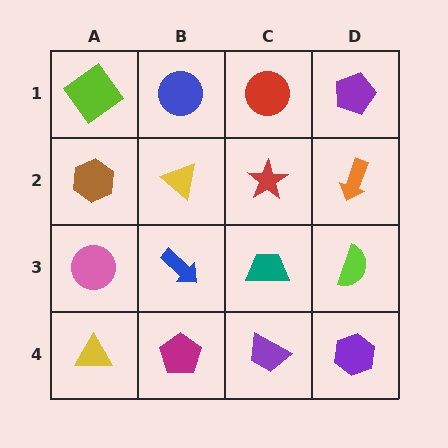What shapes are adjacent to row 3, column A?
A brown hexagon (row 2, column A), a yellow triangle (row 4, column A), a blue arrow (row 3, column B).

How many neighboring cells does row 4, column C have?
3.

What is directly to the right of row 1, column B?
A red circle.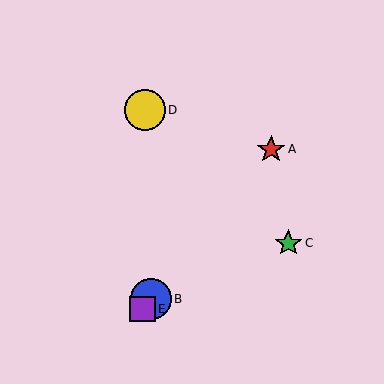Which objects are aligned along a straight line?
Objects A, B, E are aligned along a straight line.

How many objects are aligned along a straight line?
3 objects (A, B, E) are aligned along a straight line.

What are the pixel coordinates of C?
Object C is at (288, 243).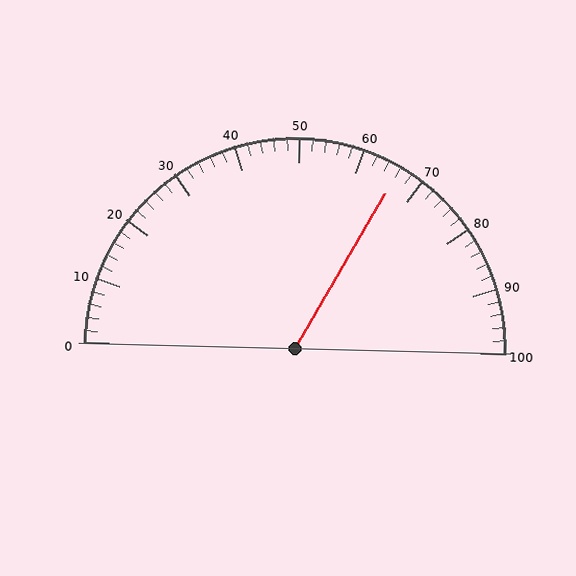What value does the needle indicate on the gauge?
The needle indicates approximately 66.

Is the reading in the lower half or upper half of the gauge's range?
The reading is in the upper half of the range (0 to 100).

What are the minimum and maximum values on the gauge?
The gauge ranges from 0 to 100.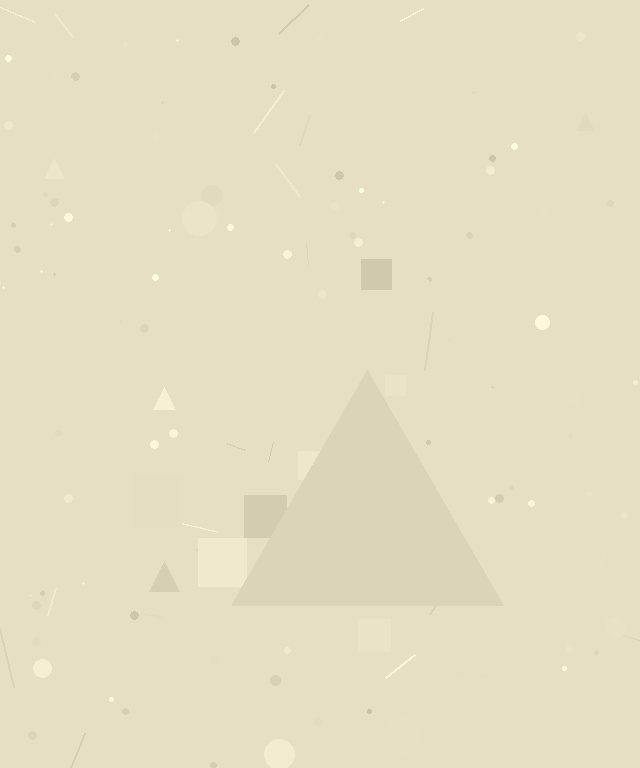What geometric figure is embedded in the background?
A triangle is embedded in the background.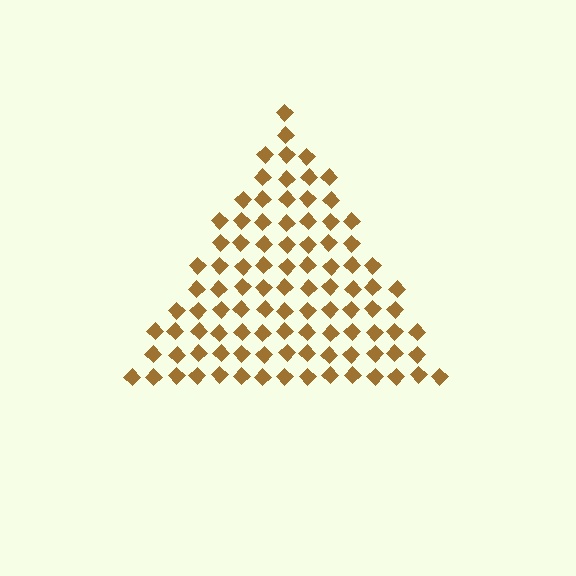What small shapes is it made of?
It is made of small diamonds.